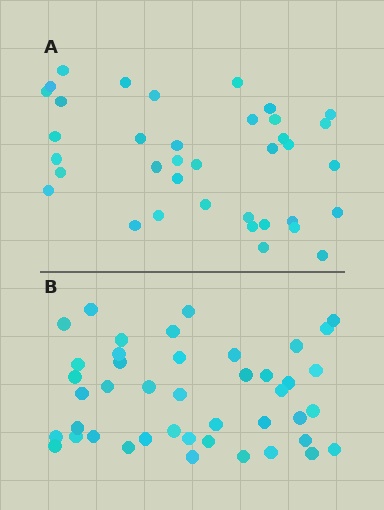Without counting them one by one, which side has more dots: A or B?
Region B (the bottom region) has more dots.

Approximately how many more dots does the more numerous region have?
Region B has about 6 more dots than region A.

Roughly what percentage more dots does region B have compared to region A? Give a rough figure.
About 15% more.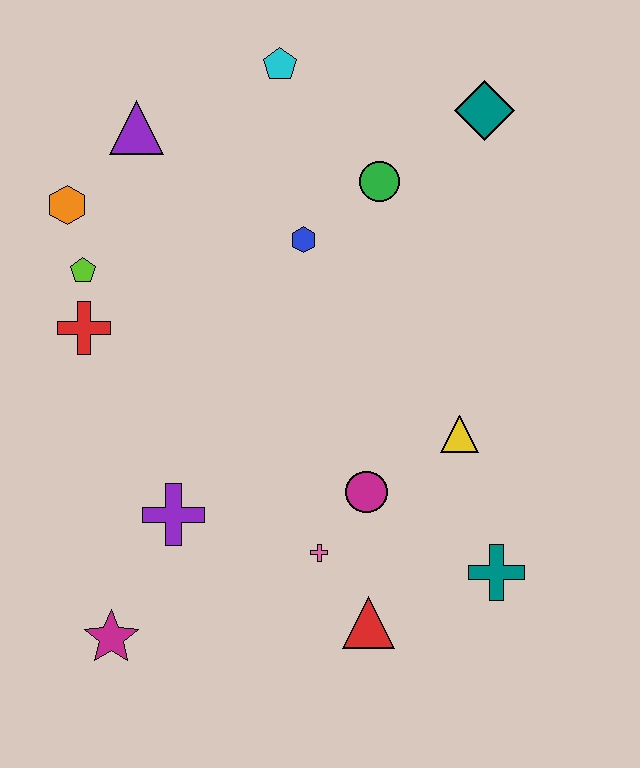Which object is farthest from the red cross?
The teal cross is farthest from the red cross.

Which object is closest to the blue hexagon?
The green circle is closest to the blue hexagon.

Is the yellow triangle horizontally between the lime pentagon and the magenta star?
No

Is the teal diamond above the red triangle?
Yes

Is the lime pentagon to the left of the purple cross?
Yes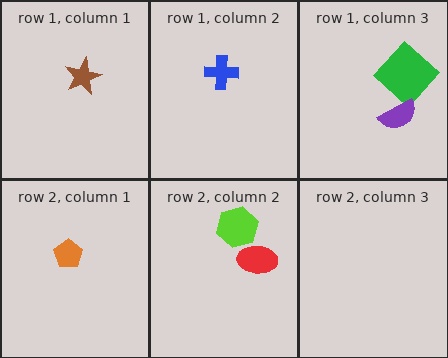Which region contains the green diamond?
The row 1, column 3 region.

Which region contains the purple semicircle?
The row 1, column 3 region.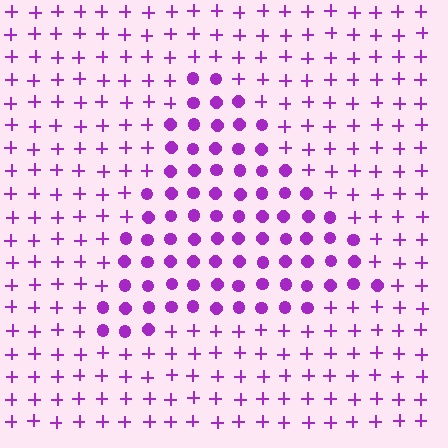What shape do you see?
I see a triangle.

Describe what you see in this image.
The image is filled with small purple elements arranged in a uniform grid. A triangle-shaped region contains circles, while the surrounding area contains plus signs. The boundary is defined purely by the change in element shape.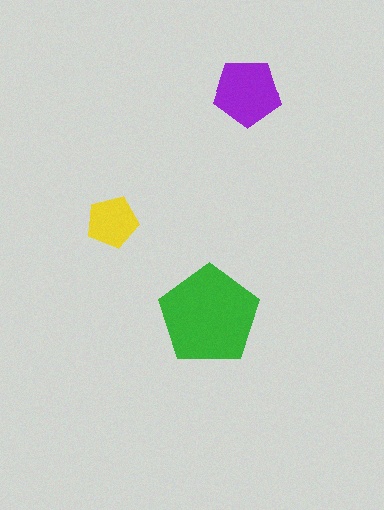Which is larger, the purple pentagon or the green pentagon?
The green one.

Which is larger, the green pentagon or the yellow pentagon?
The green one.